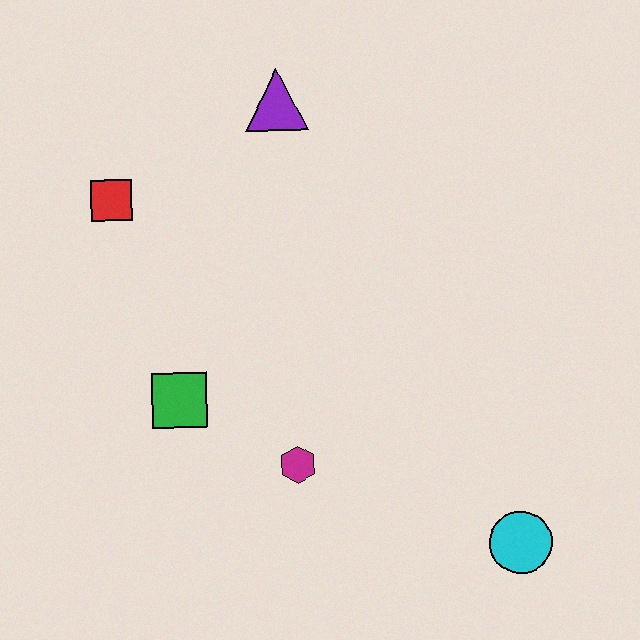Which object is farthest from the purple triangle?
The cyan circle is farthest from the purple triangle.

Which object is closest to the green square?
The magenta hexagon is closest to the green square.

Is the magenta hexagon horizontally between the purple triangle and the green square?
No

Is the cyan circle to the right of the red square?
Yes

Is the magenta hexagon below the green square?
Yes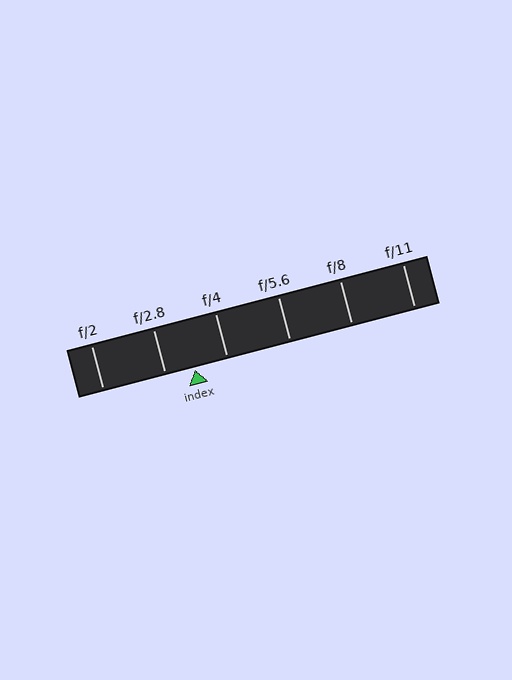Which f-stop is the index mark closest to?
The index mark is closest to f/2.8.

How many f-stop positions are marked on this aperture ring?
There are 6 f-stop positions marked.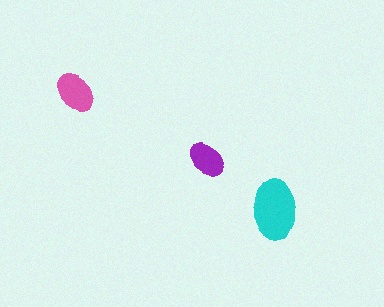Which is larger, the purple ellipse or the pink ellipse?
The pink one.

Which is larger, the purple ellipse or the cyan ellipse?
The cyan one.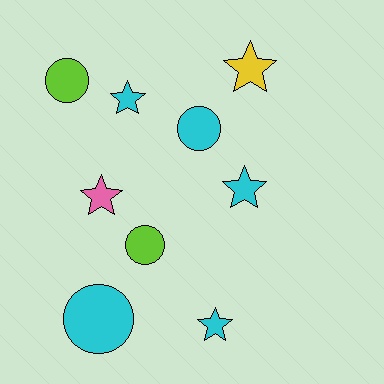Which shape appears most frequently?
Star, with 5 objects.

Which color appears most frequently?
Cyan, with 5 objects.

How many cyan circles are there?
There are 2 cyan circles.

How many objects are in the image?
There are 9 objects.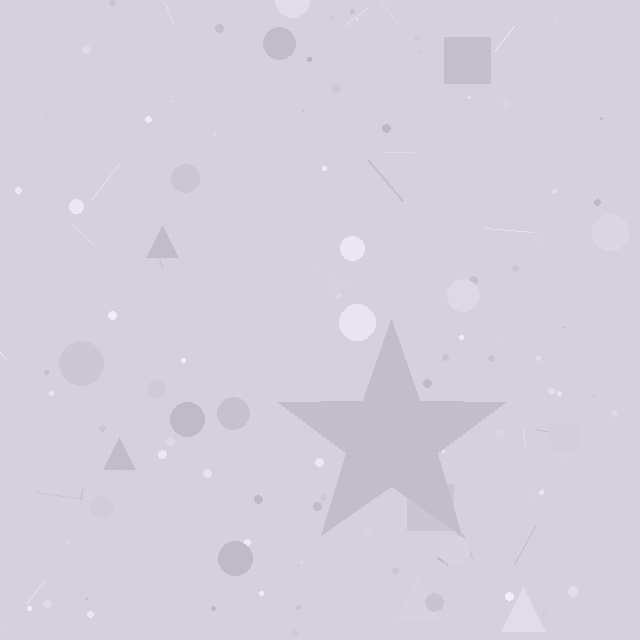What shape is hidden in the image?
A star is hidden in the image.